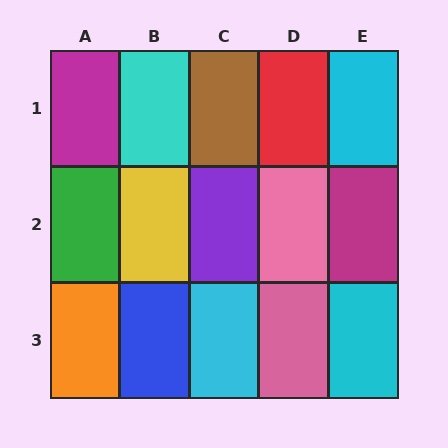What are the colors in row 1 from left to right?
Magenta, cyan, brown, red, cyan.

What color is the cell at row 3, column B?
Blue.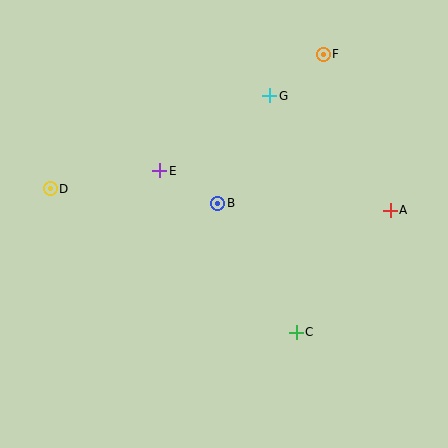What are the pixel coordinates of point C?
Point C is at (296, 332).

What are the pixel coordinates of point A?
Point A is at (390, 210).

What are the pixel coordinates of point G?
Point G is at (270, 96).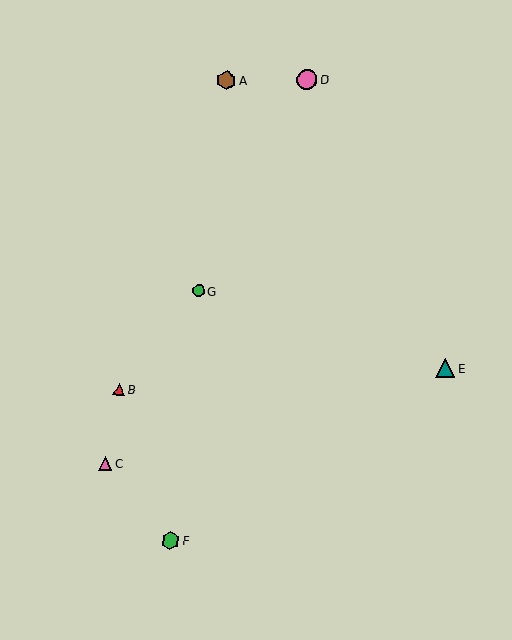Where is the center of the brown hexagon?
The center of the brown hexagon is at (226, 80).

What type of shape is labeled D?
Shape D is a pink circle.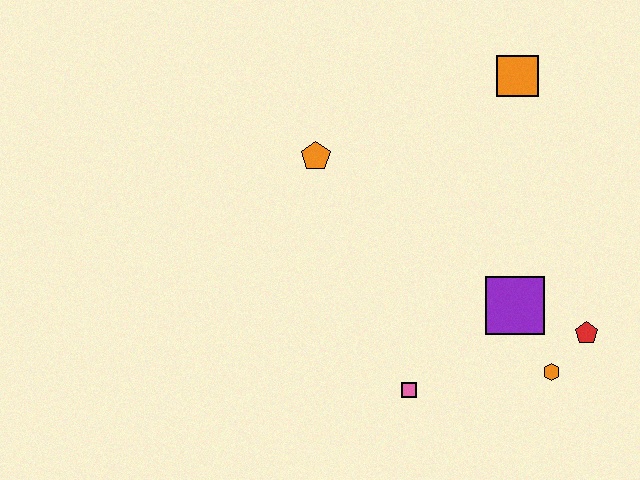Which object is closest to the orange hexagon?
The red pentagon is closest to the orange hexagon.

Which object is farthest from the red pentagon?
The orange pentagon is farthest from the red pentagon.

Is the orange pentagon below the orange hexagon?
No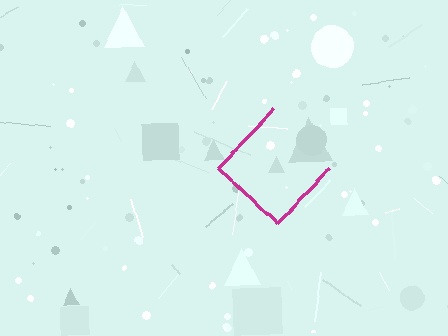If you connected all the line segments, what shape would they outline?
They would outline a diamond.